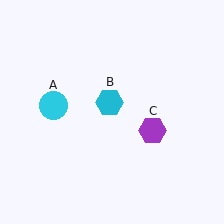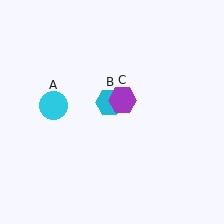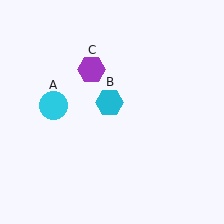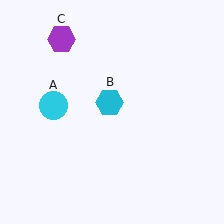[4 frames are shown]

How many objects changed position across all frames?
1 object changed position: purple hexagon (object C).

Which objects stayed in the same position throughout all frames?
Cyan circle (object A) and cyan hexagon (object B) remained stationary.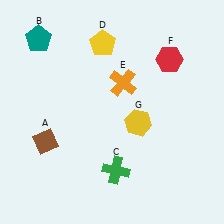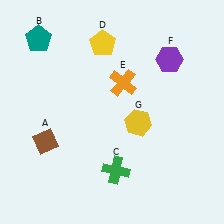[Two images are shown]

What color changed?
The hexagon (F) changed from red in Image 1 to purple in Image 2.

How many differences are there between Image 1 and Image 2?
There is 1 difference between the two images.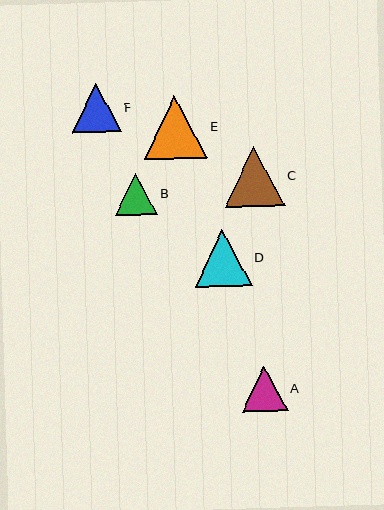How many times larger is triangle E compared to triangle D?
Triangle E is approximately 1.1 times the size of triangle D.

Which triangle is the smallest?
Triangle B is the smallest with a size of approximately 43 pixels.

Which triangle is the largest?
Triangle E is the largest with a size of approximately 63 pixels.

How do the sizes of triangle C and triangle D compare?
Triangle C and triangle D are approximately the same size.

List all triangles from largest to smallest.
From largest to smallest: E, C, D, F, A, B.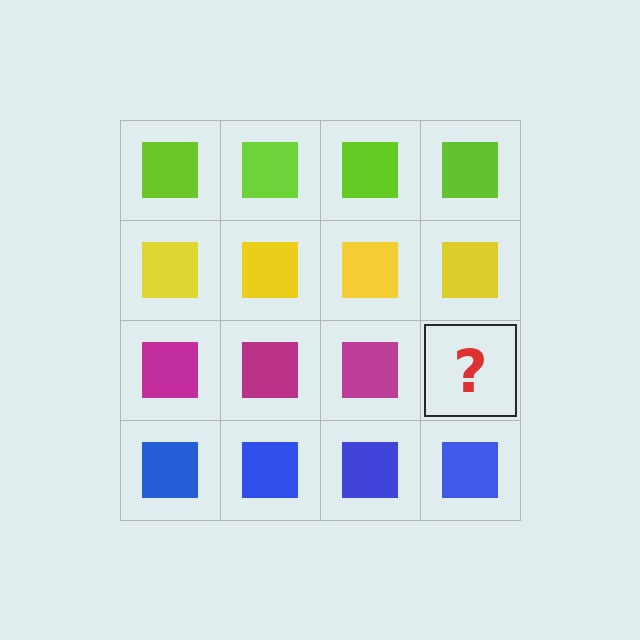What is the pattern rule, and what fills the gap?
The rule is that each row has a consistent color. The gap should be filled with a magenta square.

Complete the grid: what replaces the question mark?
The question mark should be replaced with a magenta square.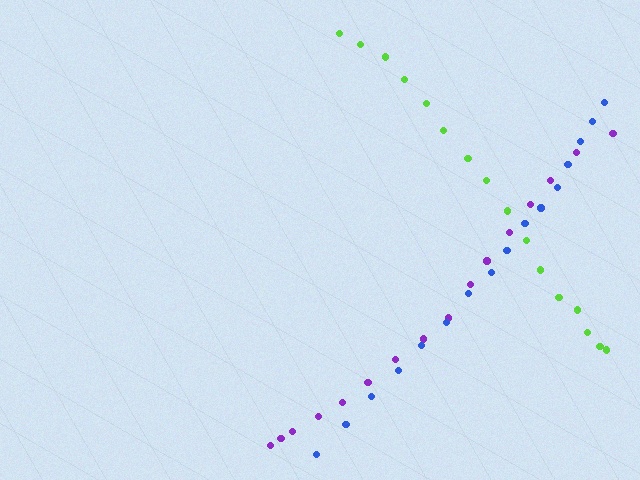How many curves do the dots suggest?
There are 3 distinct paths.